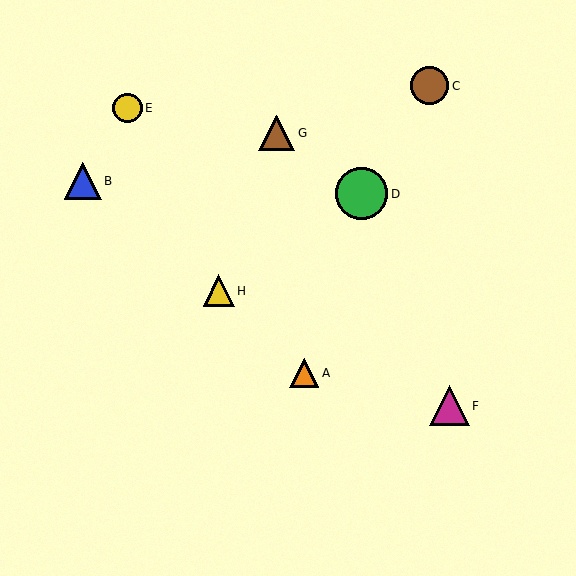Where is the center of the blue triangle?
The center of the blue triangle is at (83, 181).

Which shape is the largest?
The green circle (labeled D) is the largest.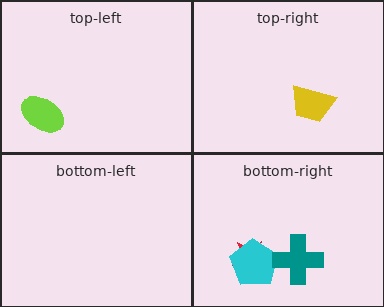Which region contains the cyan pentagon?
The bottom-right region.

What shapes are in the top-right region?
The yellow trapezoid.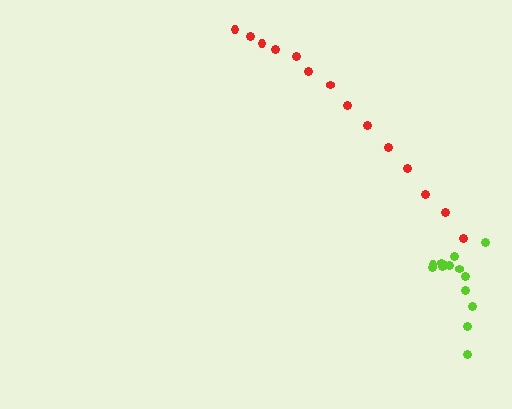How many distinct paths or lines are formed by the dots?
There are 2 distinct paths.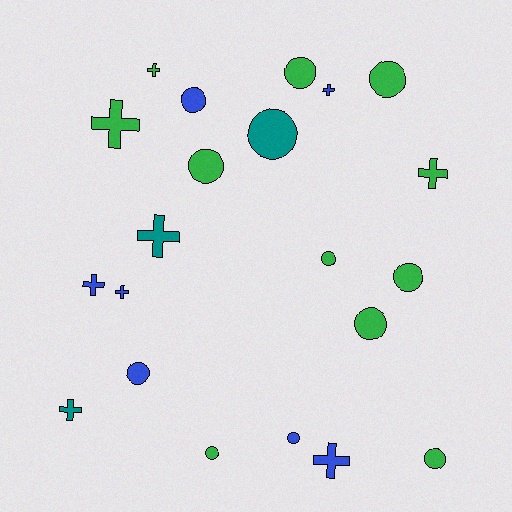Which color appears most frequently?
Green, with 11 objects.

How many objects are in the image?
There are 21 objects.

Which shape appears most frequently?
Circle, with 12 objects.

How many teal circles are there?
There is 1 teal circle.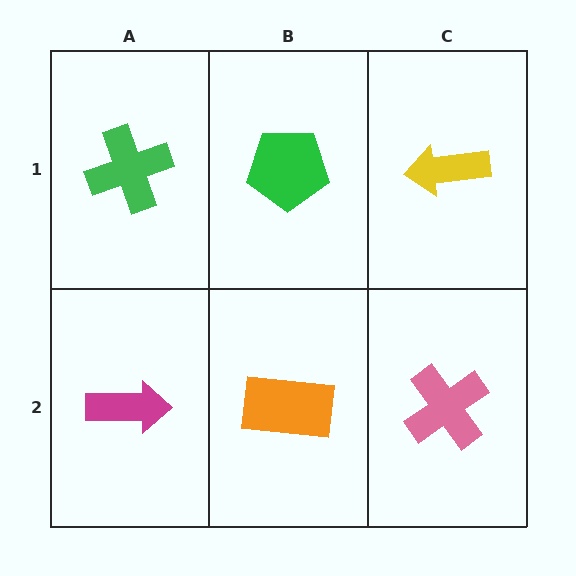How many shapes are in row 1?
3 shapes.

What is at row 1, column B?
A green pentagon.